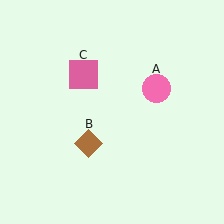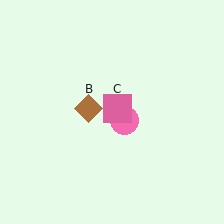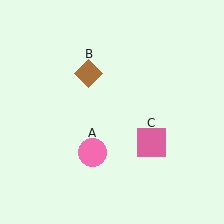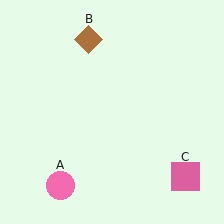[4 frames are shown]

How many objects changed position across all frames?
3 objects changed position: pink circle (object A), brown diamond (object B), pink square (object C).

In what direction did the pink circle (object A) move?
The pink circle (object A) moved down and to the left.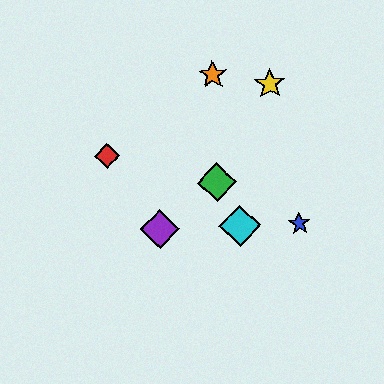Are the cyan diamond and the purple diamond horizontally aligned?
Yes, both are at y≈226.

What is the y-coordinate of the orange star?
The orange star is at y≈75.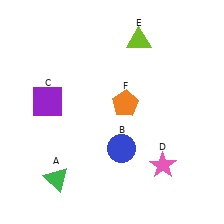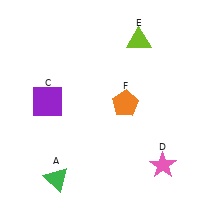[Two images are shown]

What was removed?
The blue circle (B) was removed in Image 2.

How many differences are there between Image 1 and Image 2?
There is 1 difference between the two images.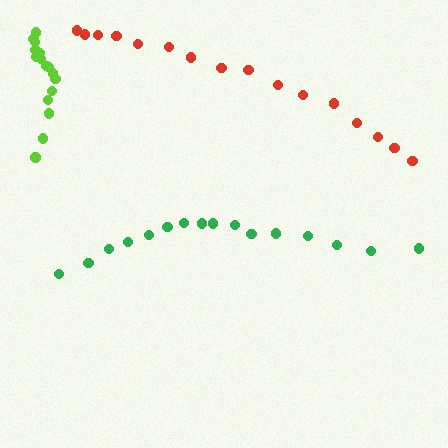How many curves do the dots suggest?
There are 3 distinct paths.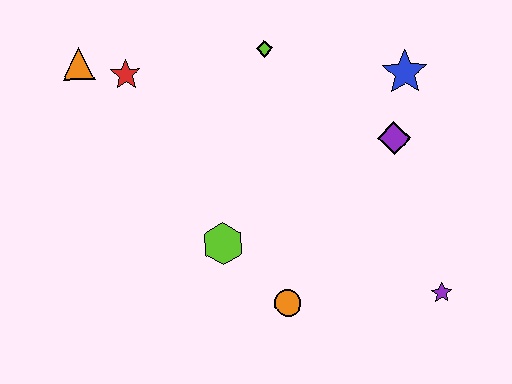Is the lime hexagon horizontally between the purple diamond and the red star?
Yes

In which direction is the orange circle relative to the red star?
The orange circle is below the red star.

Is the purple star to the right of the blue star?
Yes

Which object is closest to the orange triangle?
The red star is closest to the orange triangle.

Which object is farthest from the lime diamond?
The purple star is farthest from the lime diamond.